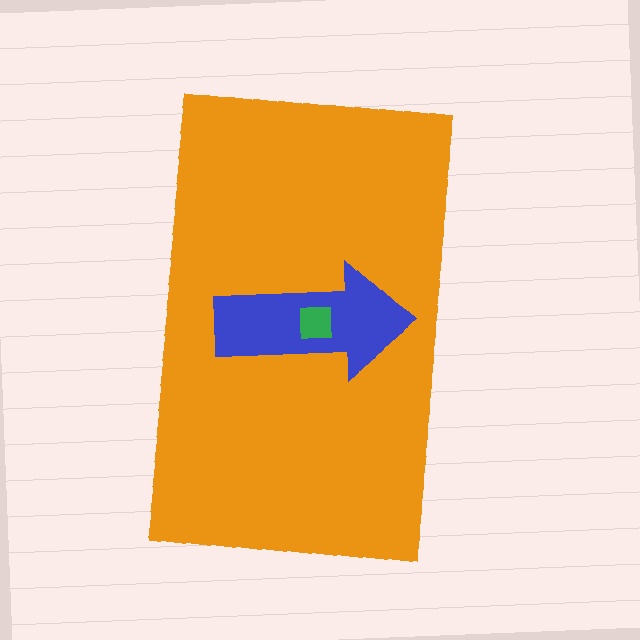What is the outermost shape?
The orange rectangle.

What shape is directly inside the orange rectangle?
The blue arrow.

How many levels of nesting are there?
3.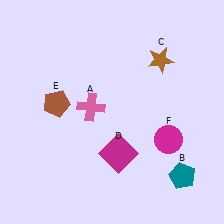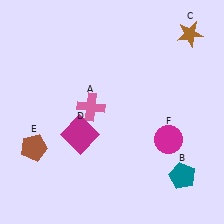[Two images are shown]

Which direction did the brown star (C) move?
The brown star (C) moved right.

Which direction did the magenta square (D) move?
The magenta square (D) moved left.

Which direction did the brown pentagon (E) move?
The brown pentagon (E) moved down.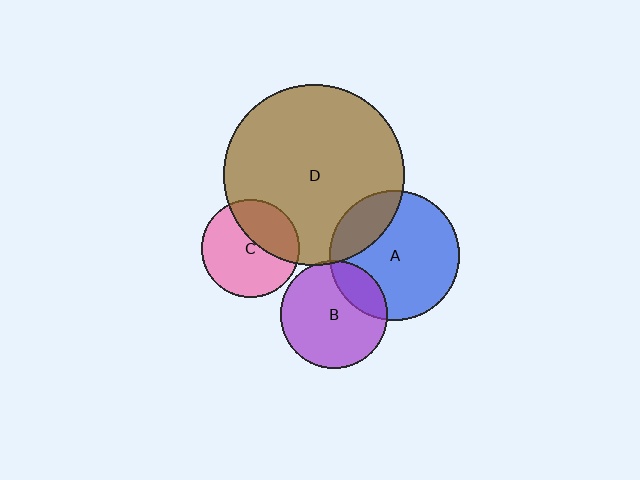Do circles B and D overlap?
Yes.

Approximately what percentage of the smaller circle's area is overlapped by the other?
Approximately 5%.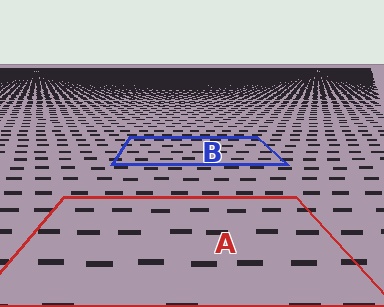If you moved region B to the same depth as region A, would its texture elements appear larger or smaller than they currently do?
They would appear larger. At a closer depth, the same texture elements are projected at a bigger on-screen size.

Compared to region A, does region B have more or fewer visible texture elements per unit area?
Region B has more texture elements per unit area — they are packed more densely because it is farther away.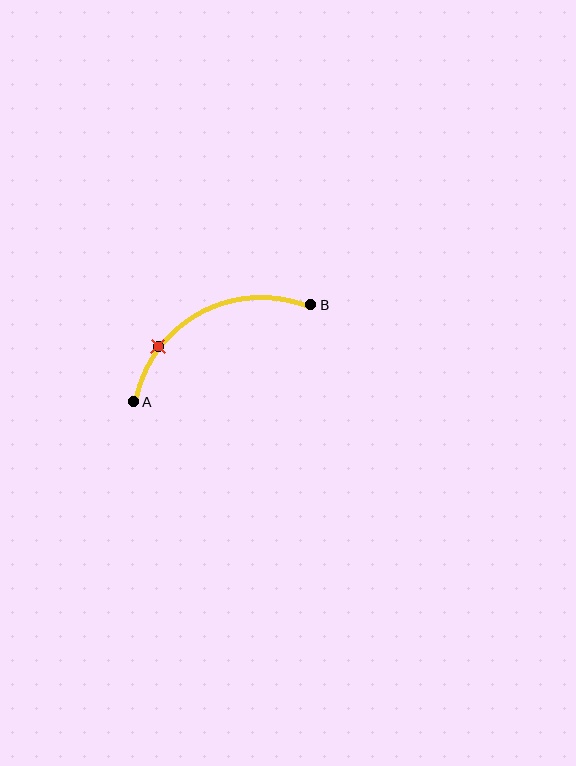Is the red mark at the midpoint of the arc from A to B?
No. The red mark lies on the arc but is closer to endpoint A. The arc midpoint would be at the point on the curve equidistant along the arc from both A and B.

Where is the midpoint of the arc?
The arc midpoint is the point on the curve farthest from the straight line joining A and B. It sits above that line.